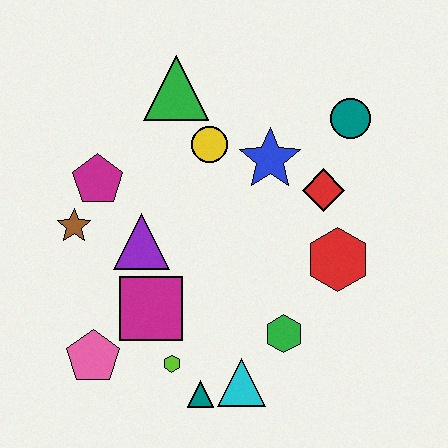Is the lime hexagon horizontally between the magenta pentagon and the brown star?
No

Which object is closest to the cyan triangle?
The teal triangle is closest to the cyan triangle.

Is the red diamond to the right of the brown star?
Yes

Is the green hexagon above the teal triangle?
Yes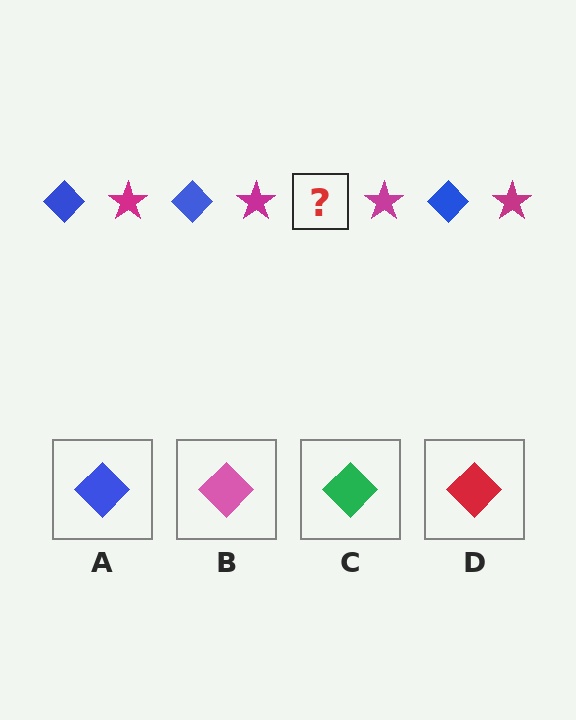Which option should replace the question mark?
Option A.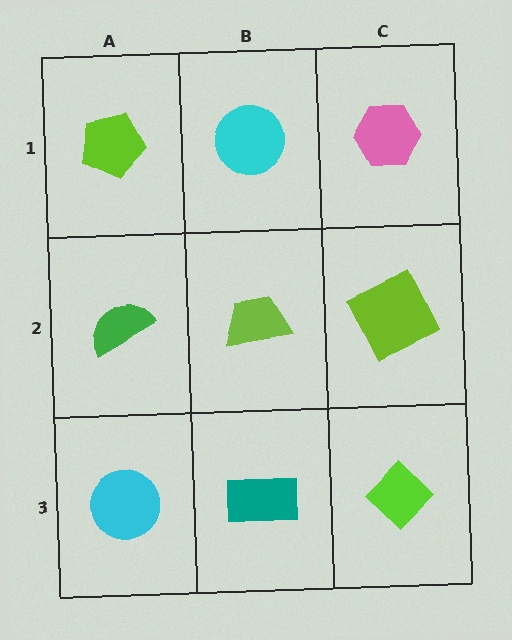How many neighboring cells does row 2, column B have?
4.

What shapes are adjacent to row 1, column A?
A green semicircle (row 2, column A), a cyan circle (row 1, column B).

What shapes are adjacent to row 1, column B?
A lime trapezoid (row 2, column B), a lime pentagon (row 1, column A), a pink hexagon (row 1, column C).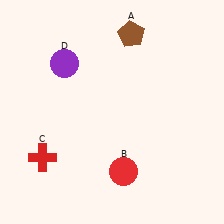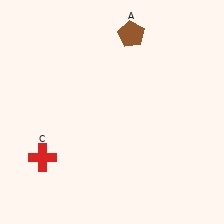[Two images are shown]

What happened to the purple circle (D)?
The purple circle (D) was removed in Image 2. It was in the top-left area of Image 1.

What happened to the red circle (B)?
The red circle (B) was removed in Image 2. It was in the bottom-right area of Image 1.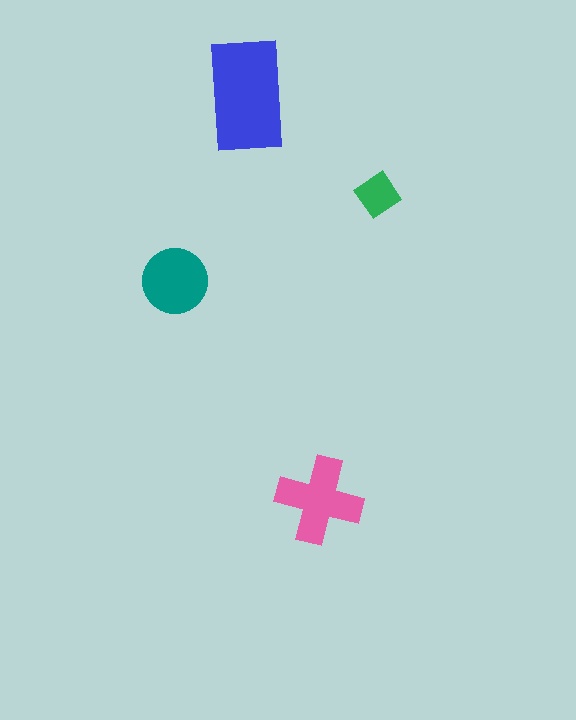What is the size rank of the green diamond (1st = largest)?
4th.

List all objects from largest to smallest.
The blue rectangle, the pink cross, the teal circle, the green diamond.